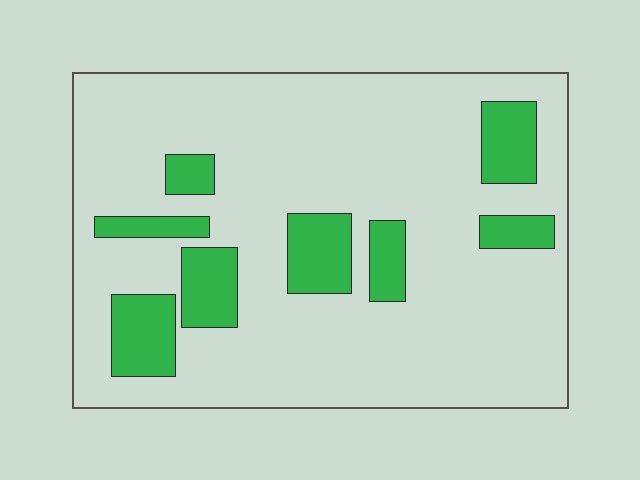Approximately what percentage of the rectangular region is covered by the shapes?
Approximately 20%.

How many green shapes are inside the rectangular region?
8.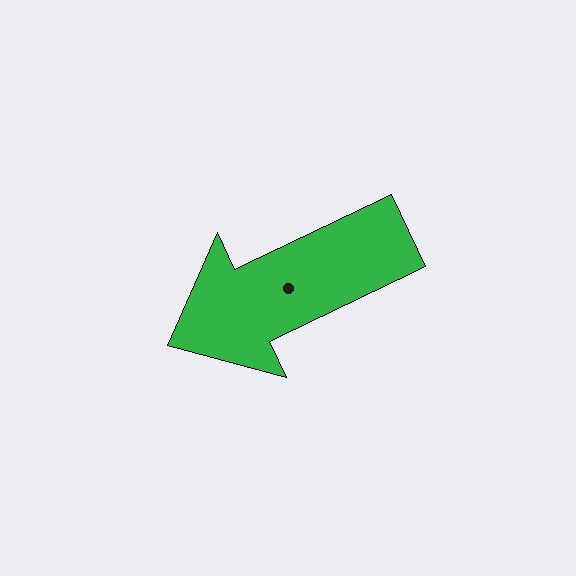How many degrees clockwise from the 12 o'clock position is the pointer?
Approximately 245 degrees.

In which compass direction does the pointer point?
Southwest.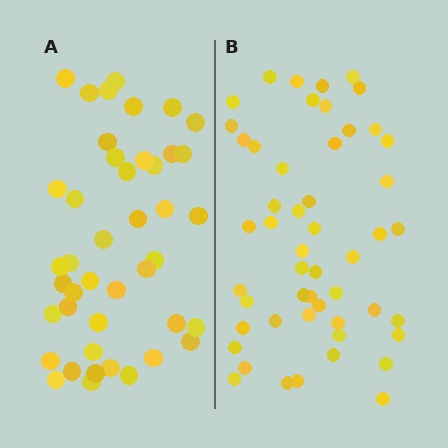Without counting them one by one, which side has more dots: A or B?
Region B (the right region) has more dots.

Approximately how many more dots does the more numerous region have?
Region B has roughly 8 or so more dots than region A.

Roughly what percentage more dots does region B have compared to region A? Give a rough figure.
About 20% more.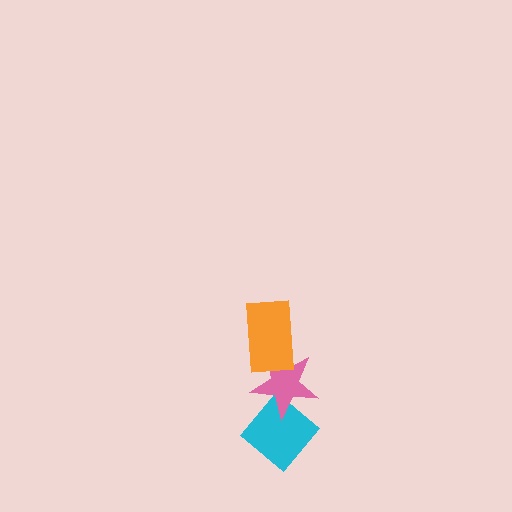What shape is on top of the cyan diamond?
The pink star is on top of the cyan diamond.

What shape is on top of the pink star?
The orange rectangle is on top of the pink star.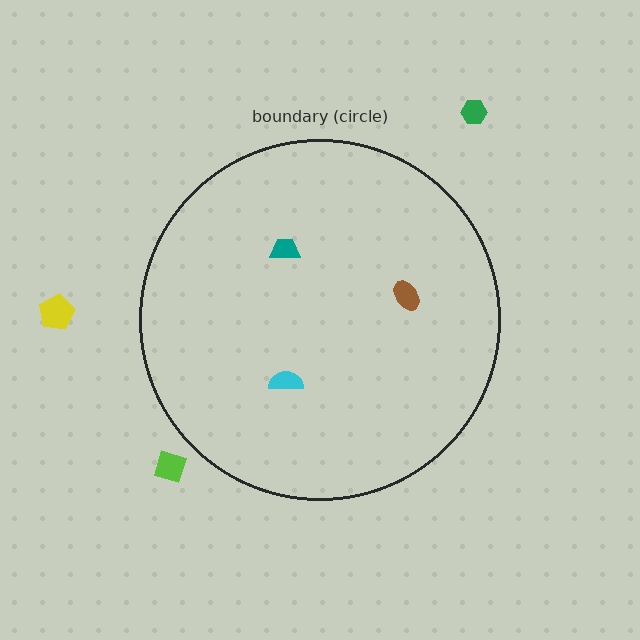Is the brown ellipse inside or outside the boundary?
Inside.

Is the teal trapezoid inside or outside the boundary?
Inside.